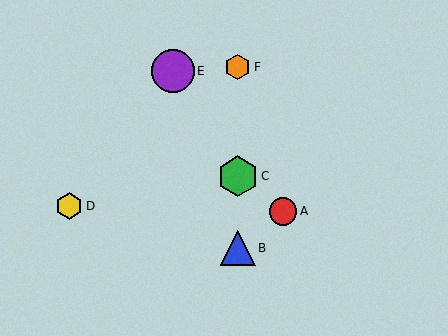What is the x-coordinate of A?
Object A is at x≈283.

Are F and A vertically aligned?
No, F is at x≈238 and A is at x≈283.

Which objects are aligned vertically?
Objects B, C, F are aligned vertically.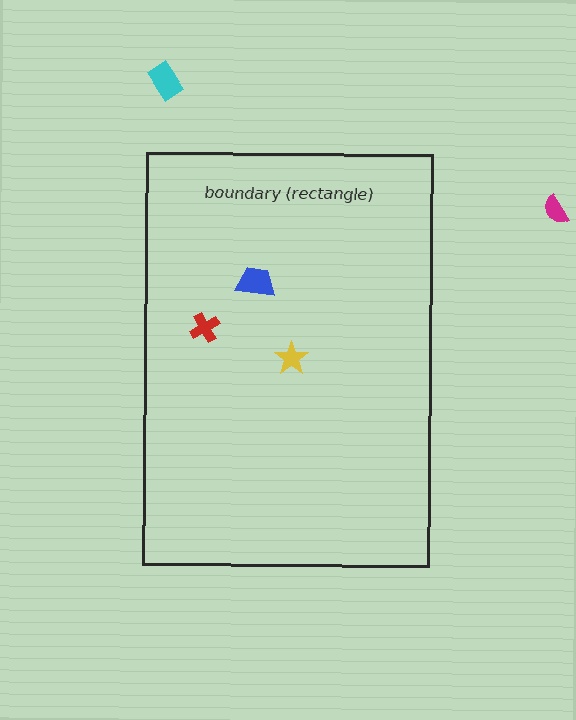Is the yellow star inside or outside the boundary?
Inside.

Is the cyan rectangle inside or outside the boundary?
Outside.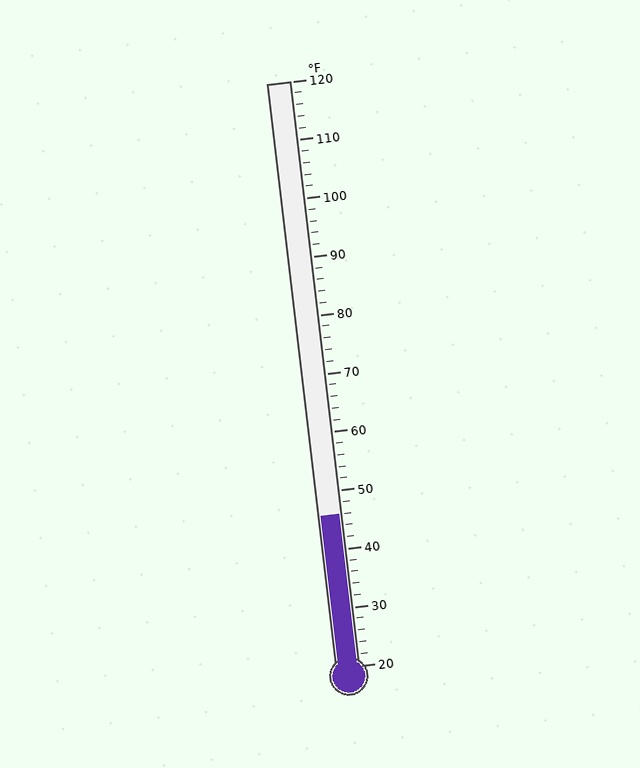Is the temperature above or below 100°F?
The temperature is below 100°F.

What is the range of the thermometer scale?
The thermometer scale ranges from 20°F to 120°F.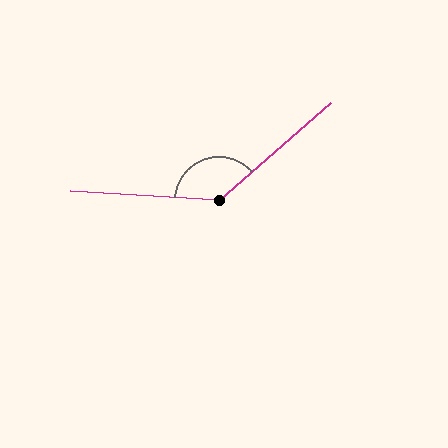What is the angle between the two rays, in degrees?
Approximately 135 degrees.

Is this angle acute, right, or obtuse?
It is obtuse.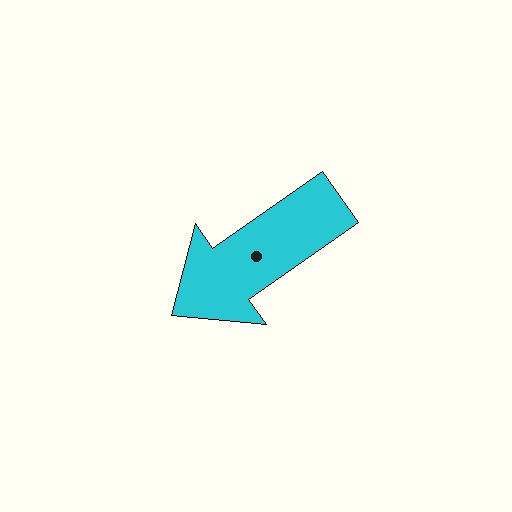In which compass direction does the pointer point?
Southwest.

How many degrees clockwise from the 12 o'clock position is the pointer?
Approximately 235 degrees.